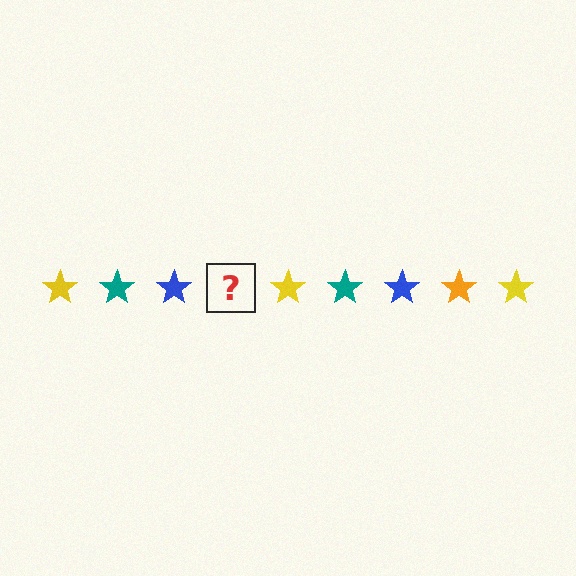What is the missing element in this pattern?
The missing element is an orange star.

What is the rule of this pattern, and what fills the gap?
The rule is that the pattern cycles through yellow, teal, blue, orange stars. The gap should be filled with an orange star.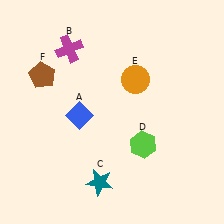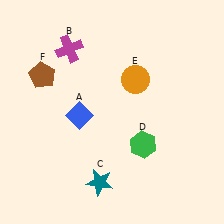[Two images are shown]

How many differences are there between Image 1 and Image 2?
There is 1 difference between the two images.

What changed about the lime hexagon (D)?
In Image 1, D is lime. In Image 2, it changed to green.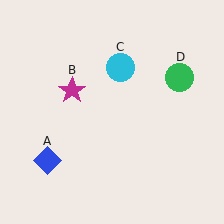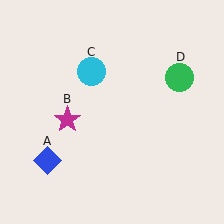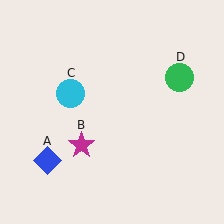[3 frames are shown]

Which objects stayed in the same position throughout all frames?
Blue diamond (object A) and green circle (object D) remained stationary.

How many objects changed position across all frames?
2 objects changed position: magenta star (object B), cyan circle (object C).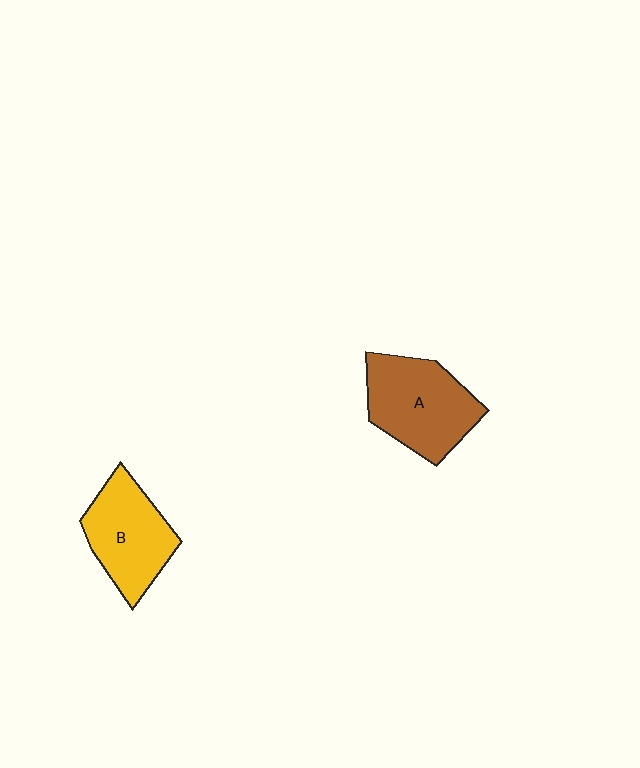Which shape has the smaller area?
Shape B (yellow).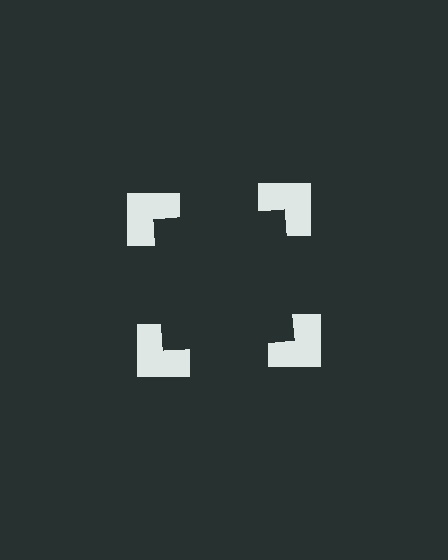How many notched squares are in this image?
There are 4 — one at each vertex of the illusory square.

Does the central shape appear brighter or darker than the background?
It typically appears slightly darker than the background, even though no actual brightness change is drawn.